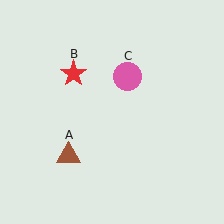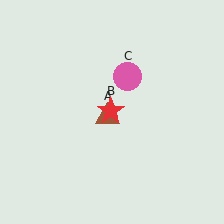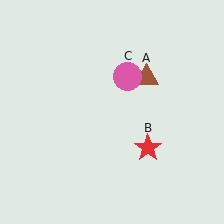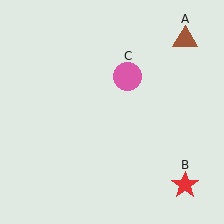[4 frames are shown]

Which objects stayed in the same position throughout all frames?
Pink circle (object C) remained stationary.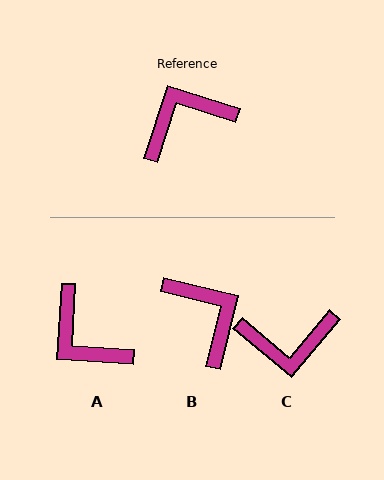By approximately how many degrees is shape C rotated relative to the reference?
Approximately 158 degrees counter-clockwise.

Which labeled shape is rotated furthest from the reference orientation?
C, about 158 degrees away.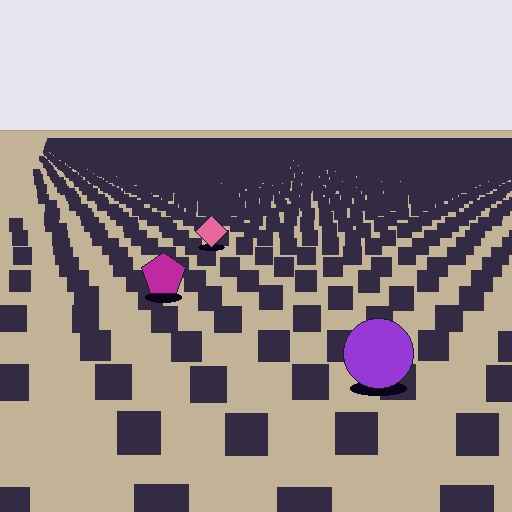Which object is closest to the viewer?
The purple circle is closest. The texture marks near it are larger and more spread out.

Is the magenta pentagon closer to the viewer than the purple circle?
No. The purple circle is closer — you can tell from the texture gradient: the ground texture is coarser near it.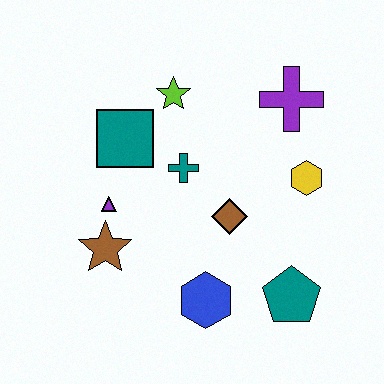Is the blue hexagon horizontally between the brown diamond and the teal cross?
Yes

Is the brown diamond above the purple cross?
No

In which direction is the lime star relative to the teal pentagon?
The lime star is above the teal pentagon.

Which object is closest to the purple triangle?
The brown star is closest to the purple triangle.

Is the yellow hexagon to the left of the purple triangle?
No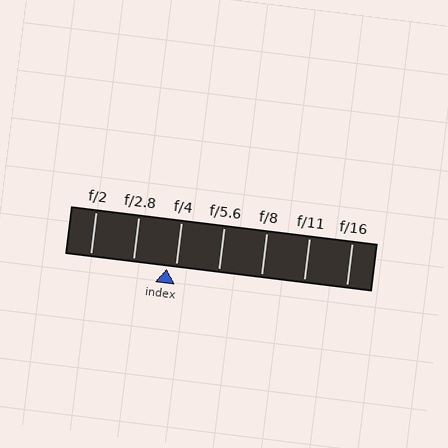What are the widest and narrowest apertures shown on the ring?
The widest aperture shown is f/2 and the narrowest is f/16.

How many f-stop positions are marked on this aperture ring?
There are 7 f-stop positions marked.